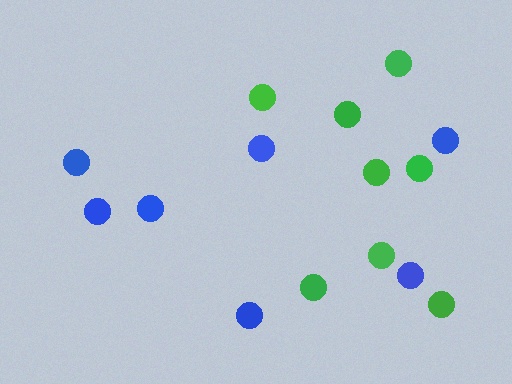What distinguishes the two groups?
There are 2 groups: one group of green circles (8) and one group of blue circles (7).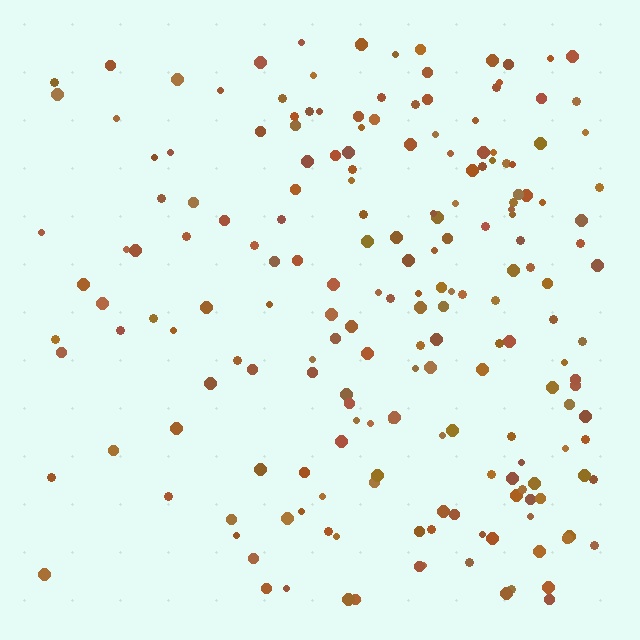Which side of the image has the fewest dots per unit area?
The left.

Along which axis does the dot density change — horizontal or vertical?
Horizontal.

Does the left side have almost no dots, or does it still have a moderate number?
Still a moderate number, just noticeably fewer than the right.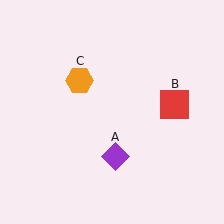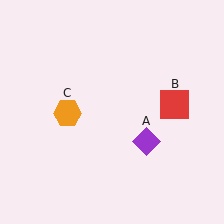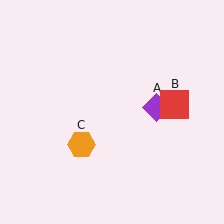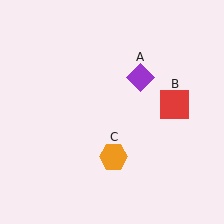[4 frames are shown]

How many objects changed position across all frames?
2 objects changed position: purple diamond (object A), orange hexagon (object C).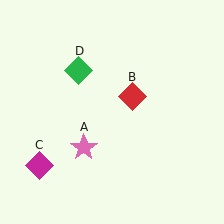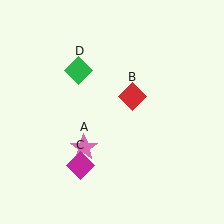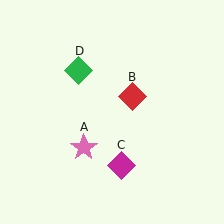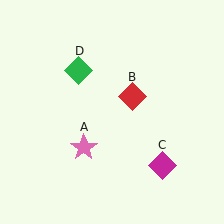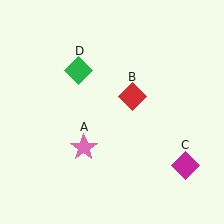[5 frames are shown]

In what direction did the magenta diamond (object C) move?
The magenta diamond (object C) moved right.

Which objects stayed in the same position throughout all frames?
Pink star (object A) and red diamond (object B) and green diamond (object D) remained stationary.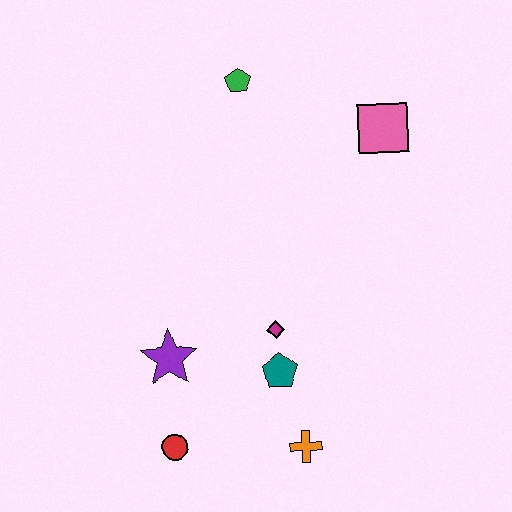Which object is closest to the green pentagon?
The pink square is closest to the green pentagon.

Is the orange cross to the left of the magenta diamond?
No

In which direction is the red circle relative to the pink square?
The red circle is below the pink square.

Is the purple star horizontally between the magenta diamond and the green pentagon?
No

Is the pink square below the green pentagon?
Yes